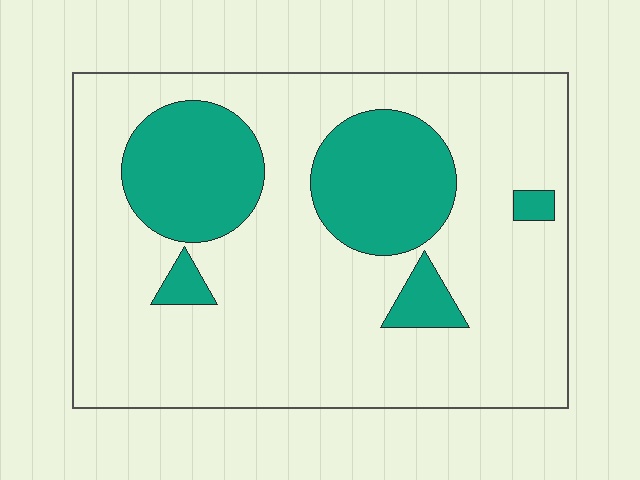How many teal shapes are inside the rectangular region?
5.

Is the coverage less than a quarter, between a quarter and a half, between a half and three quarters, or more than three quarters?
Less than a quarter.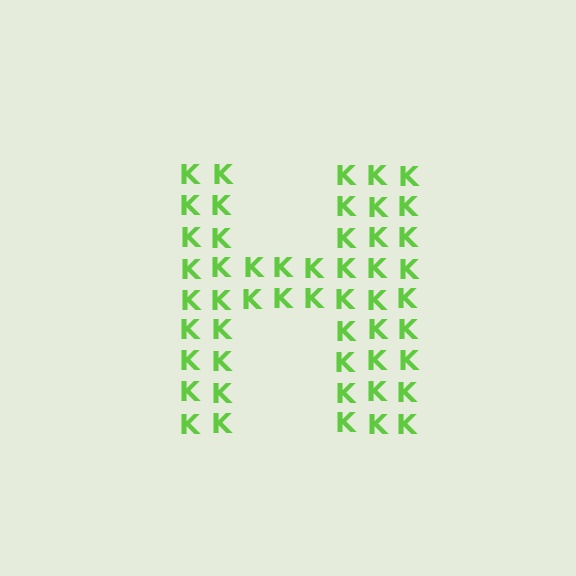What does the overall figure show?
The overall figure shows the letter H.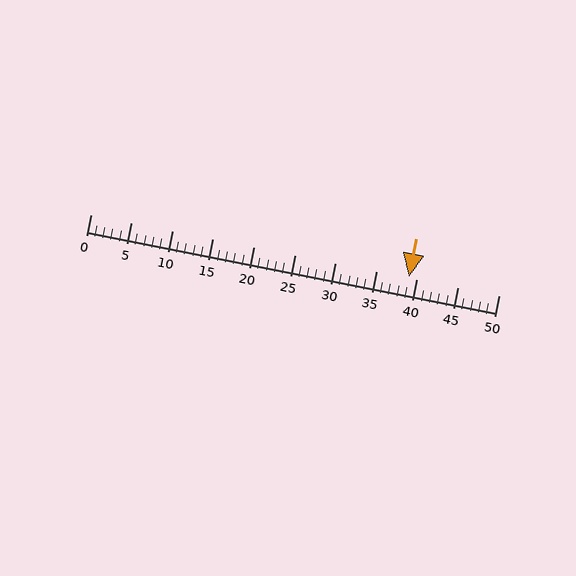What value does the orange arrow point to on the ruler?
The orange arrow points to approximately 39.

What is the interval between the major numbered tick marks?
The major tick marks are spaced 5 units apart.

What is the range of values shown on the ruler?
The ruler shows values from 0 to 50.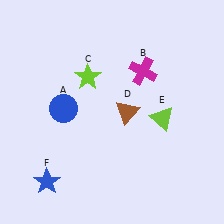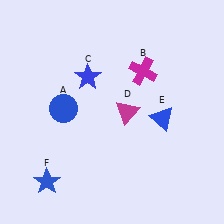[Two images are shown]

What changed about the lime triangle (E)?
In Image 1, E is lime. In Image 2, it changed to blue.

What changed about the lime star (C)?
In Image 1, C is lime. In Image 2, it changed to blue.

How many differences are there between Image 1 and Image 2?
There are 3 differences between the two images.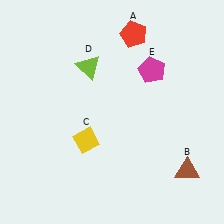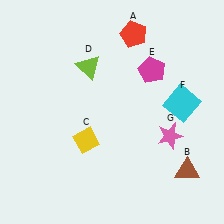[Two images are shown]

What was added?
A cyan square (F), a pink star (G) were added in Image 2.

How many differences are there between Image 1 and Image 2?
There are 2 differences between the two images.